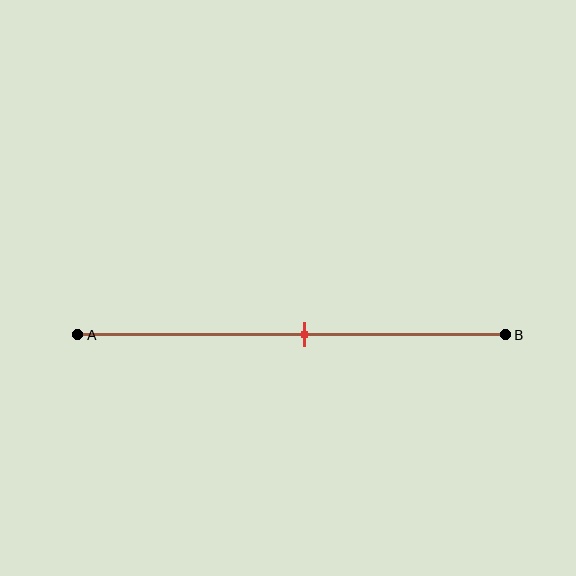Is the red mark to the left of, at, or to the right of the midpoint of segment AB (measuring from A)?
The red mark is approximately at the midpoint of segment AB.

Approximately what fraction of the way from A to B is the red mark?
The red mark is approximately 55% of the way from A to B.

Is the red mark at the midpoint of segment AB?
Yes, the mark is approximately at the midpoint.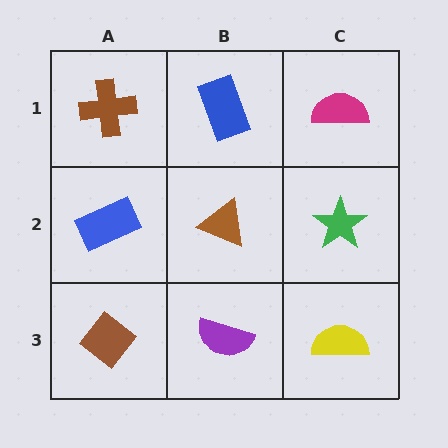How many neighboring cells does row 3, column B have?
3.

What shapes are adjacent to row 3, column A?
A blue rectangle (row 2, column A), a purple semicircle (row 3, column B).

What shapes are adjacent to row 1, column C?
A green star (row 2, column C), a blue rectangle (row 1, column B).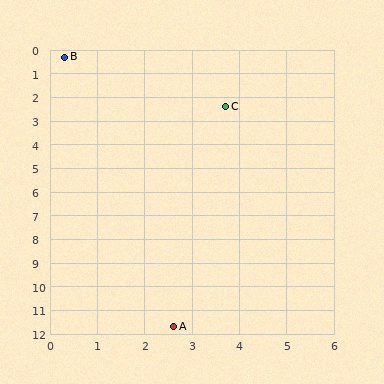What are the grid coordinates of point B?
Point B is at approximately (0.3, 0.3).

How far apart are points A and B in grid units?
Points A and B are about 11.6 grid units apart.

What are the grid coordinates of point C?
Point C is at approximately (3.7, 2.4).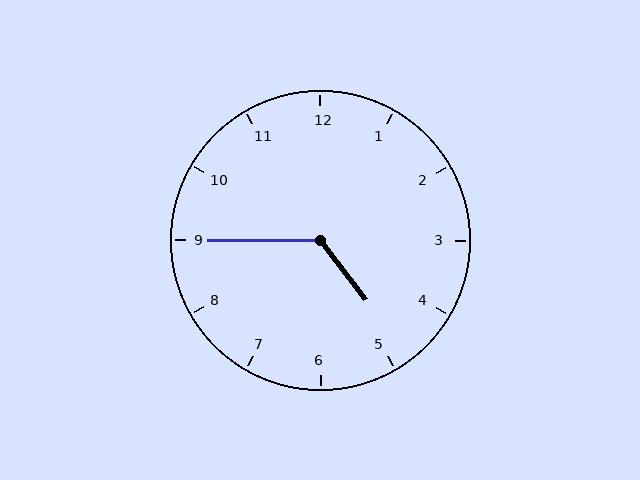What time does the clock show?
4:45.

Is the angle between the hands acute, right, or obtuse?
It is obtuse.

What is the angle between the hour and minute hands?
Approximately 128 degrees.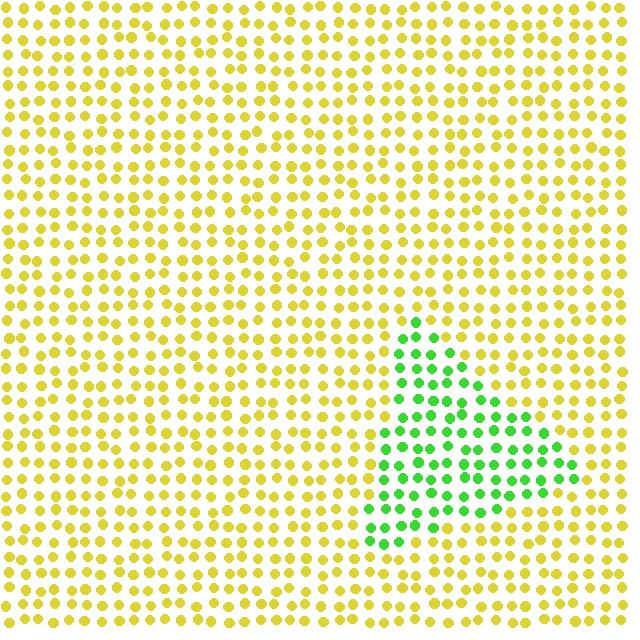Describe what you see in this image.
The image is filled with small yellow elements in a uniform arrangement. A triangle-shaped region is visible where the elements are tinted to a slightly different hue, forming a subtle color boundary.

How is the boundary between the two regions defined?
The boundary is defined purely by a slight shift in hue (about 60 degrees). Spacing, size, and orientation are identical on both sides.